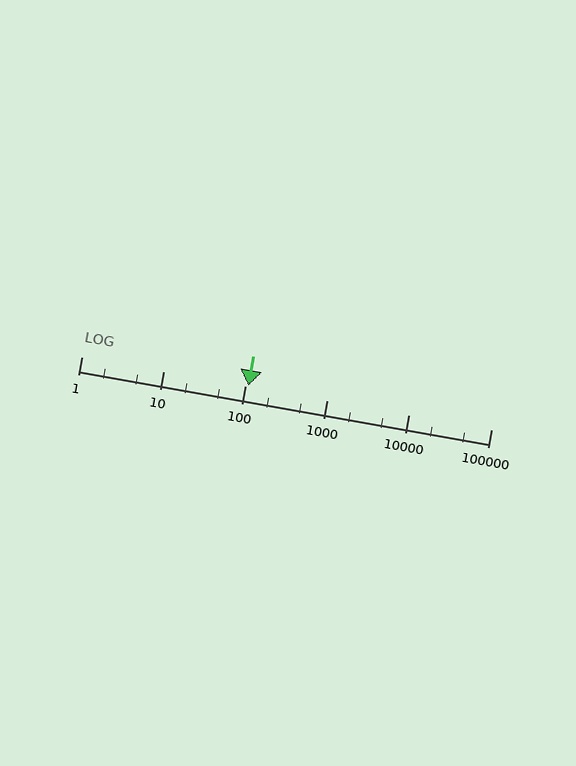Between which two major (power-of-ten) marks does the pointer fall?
The pointer is between 100 and 1000.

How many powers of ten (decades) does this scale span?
The scale spans 5 decades, from 1 to 100000.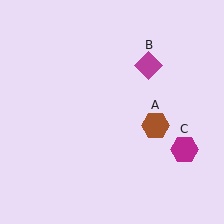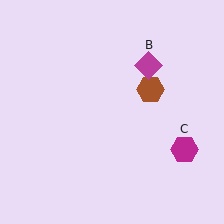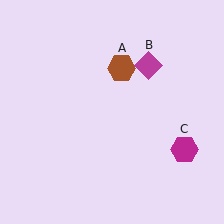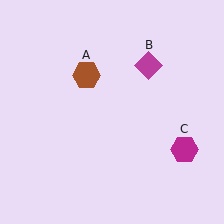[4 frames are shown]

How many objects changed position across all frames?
1 object changed position: brown hexagon (object A).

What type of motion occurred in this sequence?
The brown hexagon (object A) rotated counterclockwise around the center of the scene.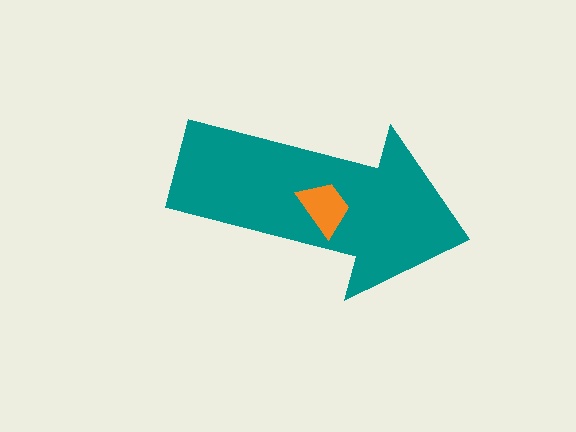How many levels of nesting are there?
2.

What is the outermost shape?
The teal arrow.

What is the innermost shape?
The orange trapezoid.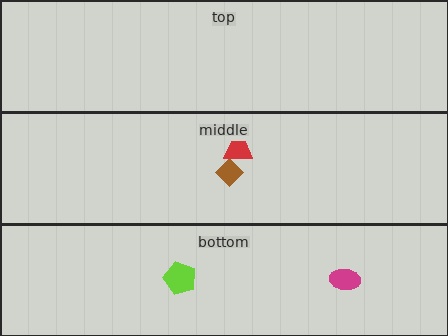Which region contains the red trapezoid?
The middle region.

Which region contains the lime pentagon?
The bottom region.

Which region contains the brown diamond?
The middle region.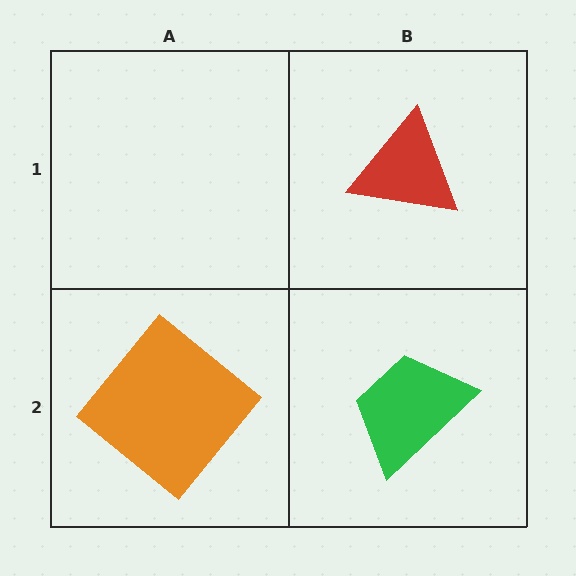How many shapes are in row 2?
2 shapes.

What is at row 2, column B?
A green trapezoid.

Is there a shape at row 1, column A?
No, that cell is empty.